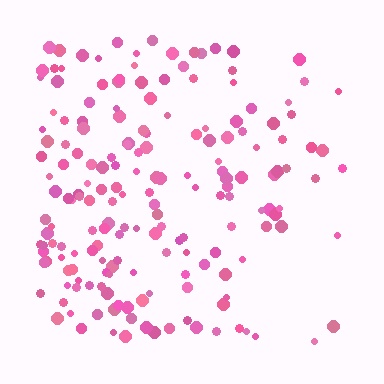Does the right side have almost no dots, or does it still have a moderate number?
Still a moderate number, just noticeably fewer than the left.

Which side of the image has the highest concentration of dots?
The left.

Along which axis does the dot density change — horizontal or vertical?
Horizontal.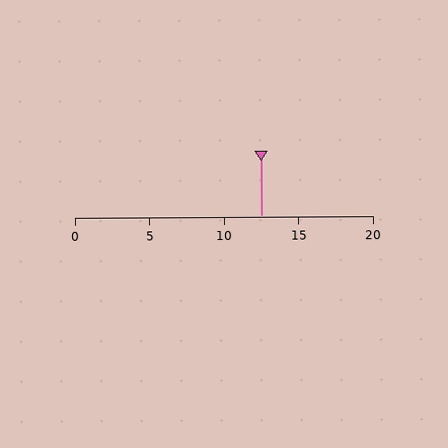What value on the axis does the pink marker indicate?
The marker indicates approximately 12.5.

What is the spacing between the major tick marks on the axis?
The major ticks are spaced 5 apart.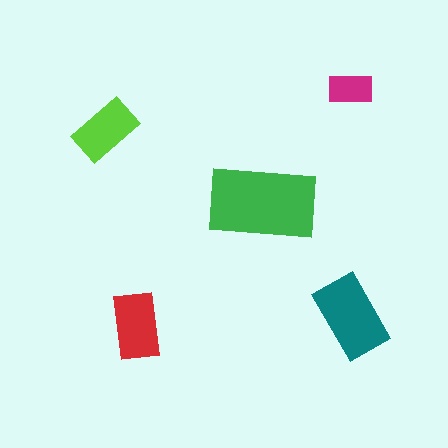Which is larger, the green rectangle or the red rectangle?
The green one.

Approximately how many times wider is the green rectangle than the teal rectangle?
About 1.5 times wider.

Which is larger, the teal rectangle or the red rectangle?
The teal one.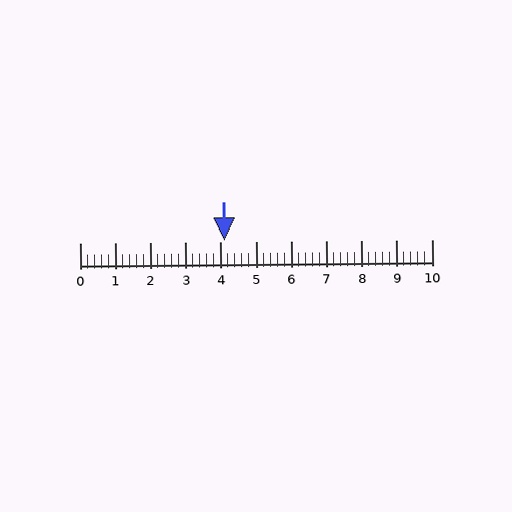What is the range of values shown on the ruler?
The ruler shows values from 0 to 10.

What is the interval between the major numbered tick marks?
The major tick marks are spaced 1 units apart.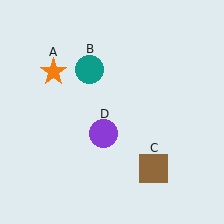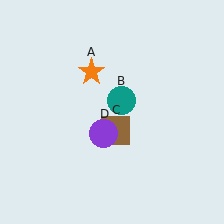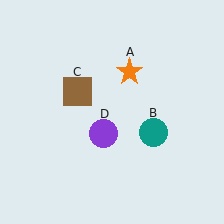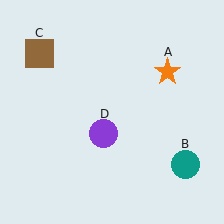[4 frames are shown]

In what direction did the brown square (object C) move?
The brown square (object C) moved up and to the left.